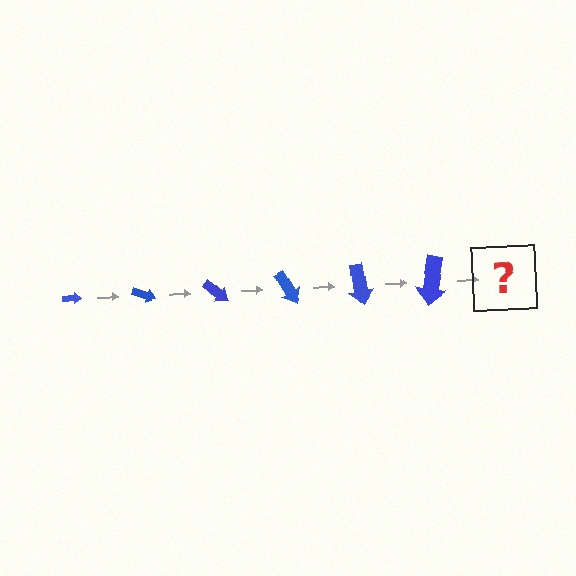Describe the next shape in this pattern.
It should be an arrow, larger than the previous one and rotated 120 degrees from the start.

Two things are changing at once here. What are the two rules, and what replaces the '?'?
The two rules are that the arrow grows larger each step and it rotates 20 degrees each step. The '?' should be an arrow, larger than the previous one and rotated 120 degrees from the start.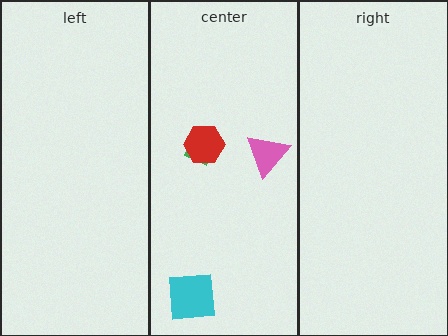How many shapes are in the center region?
4.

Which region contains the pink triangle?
The center region.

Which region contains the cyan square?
The center region.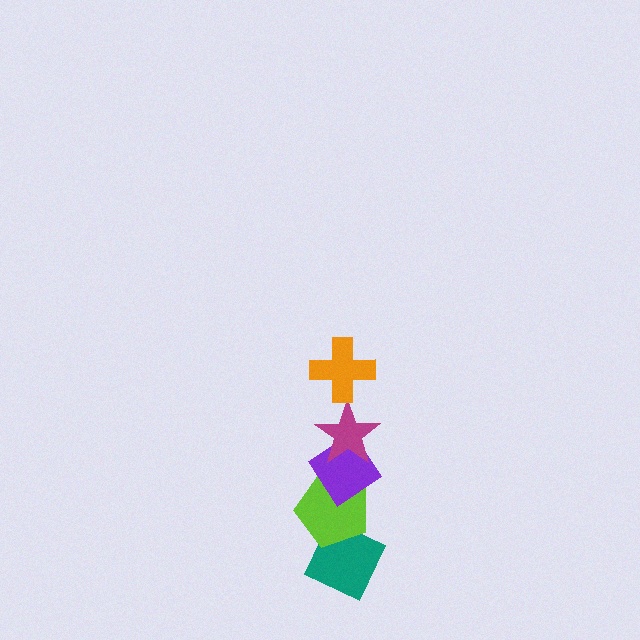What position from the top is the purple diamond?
The purple diamond is 3rd from the top.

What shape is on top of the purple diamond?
The magenta star is on top of the purple diamond.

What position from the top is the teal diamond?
The teal diamond is 5th from the top.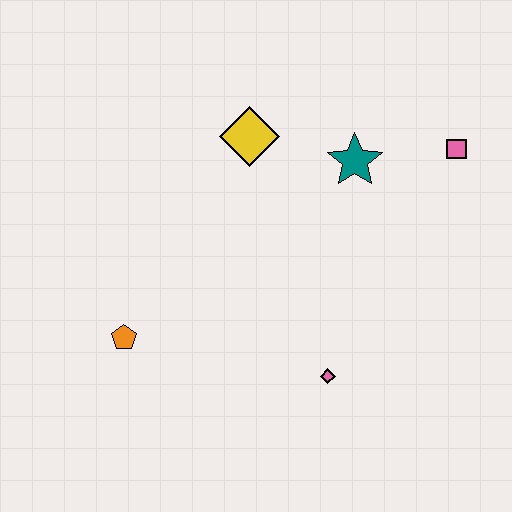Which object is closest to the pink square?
The teal star is closest to the pink square.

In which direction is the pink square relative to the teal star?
The pink square is to the right of the teal star.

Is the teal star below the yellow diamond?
Yes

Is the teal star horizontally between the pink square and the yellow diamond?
Yes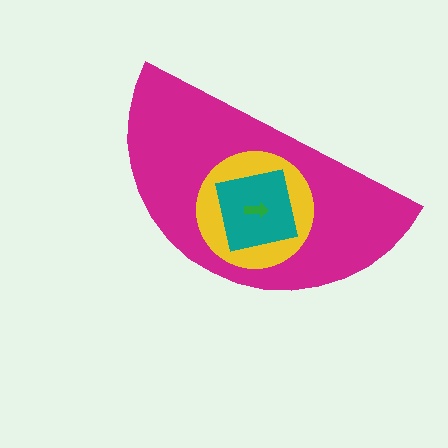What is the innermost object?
The green arrow.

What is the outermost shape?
The magenta semicircle.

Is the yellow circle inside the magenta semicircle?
Yes.